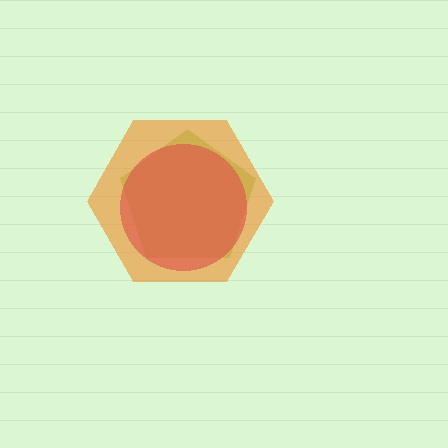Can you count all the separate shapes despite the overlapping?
Yes, there are 3 separate shapes.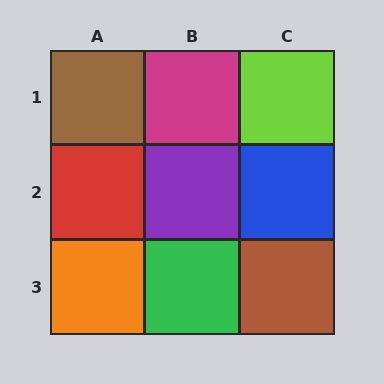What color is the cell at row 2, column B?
Purple.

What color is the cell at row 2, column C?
Blue.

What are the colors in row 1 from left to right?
Brown, magenta, lime.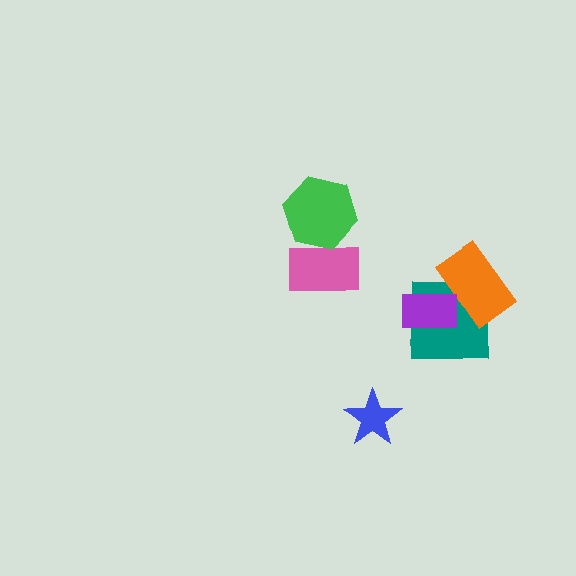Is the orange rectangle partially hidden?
Yes, it is partially covered by another shape.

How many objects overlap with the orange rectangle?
2 objects overlap with the orange rectangle.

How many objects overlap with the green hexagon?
1 object overlaps with the green hexagon.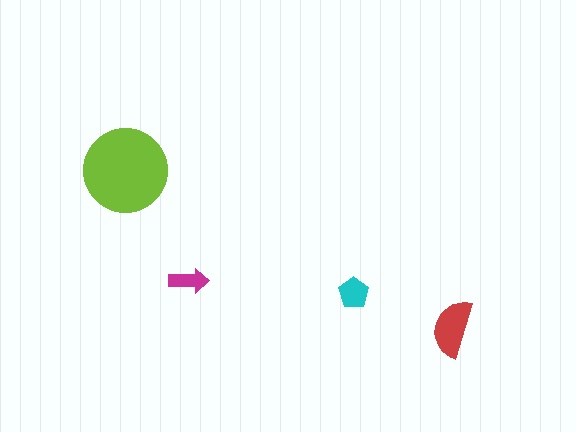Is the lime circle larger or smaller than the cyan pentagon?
Larger.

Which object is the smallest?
The magenta arrow.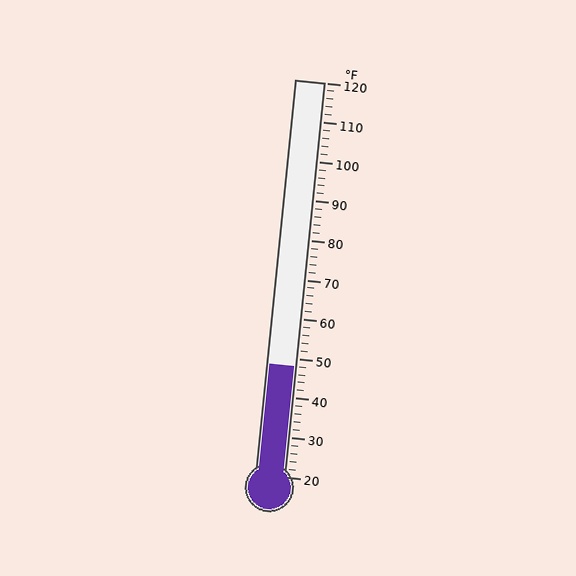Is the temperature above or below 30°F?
The temperature is above 30°F.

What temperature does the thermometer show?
The thermometer shows approximately 48°F.